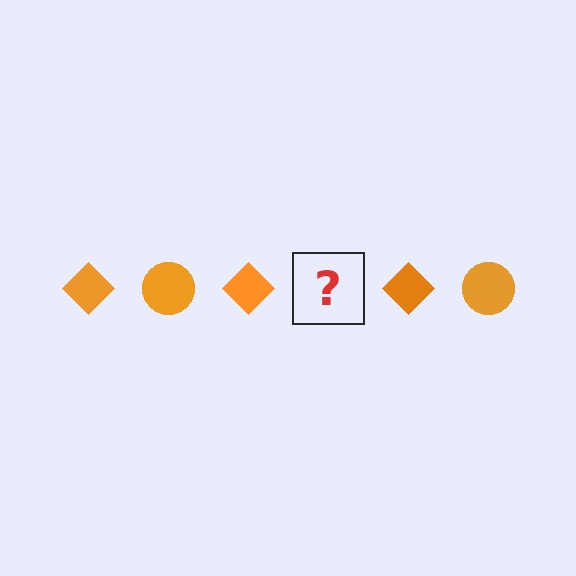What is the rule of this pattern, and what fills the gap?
The rule is that the pattern cycles through diamond, circle shapes in orange. The gap should be filled with an orange circle.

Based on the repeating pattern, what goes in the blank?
The blank should be an orange circle.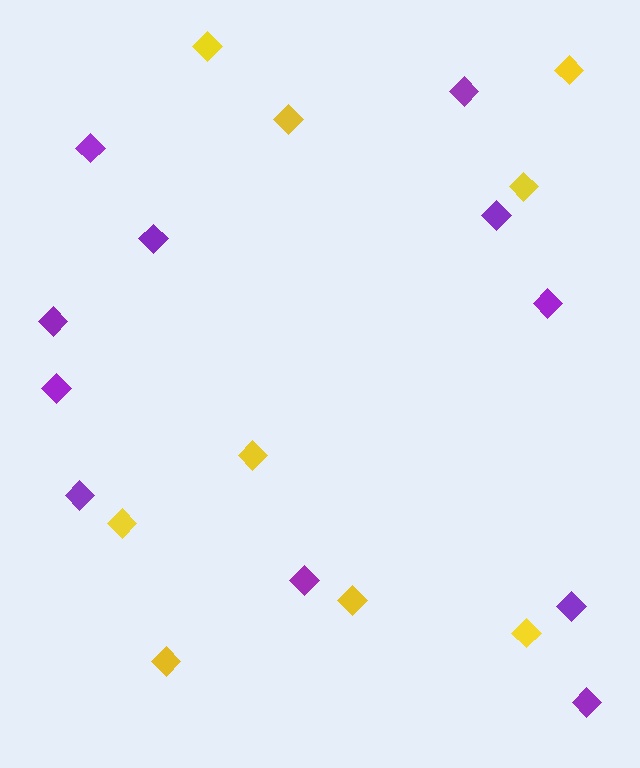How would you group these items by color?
There are 2 groups: one group of purple diamonds (11) and one group of yellow diamonds (9).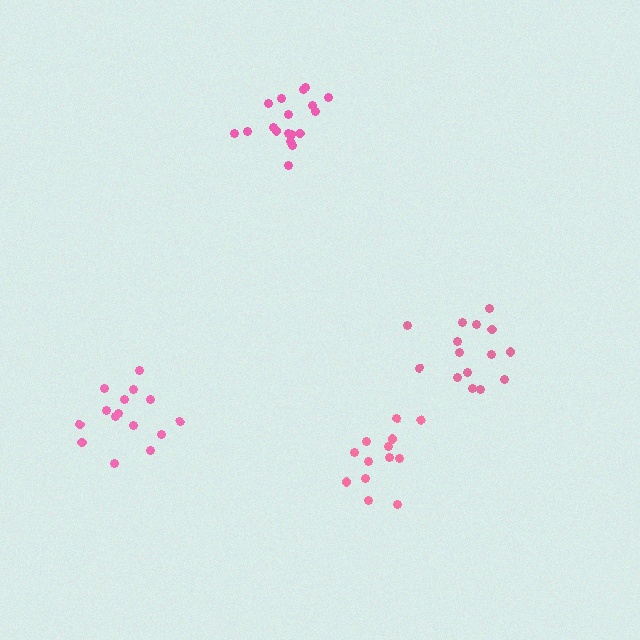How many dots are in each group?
Group 1: 13 dots, Group 2: 15 dots, Group 3: 18 dots, Group 4: 15 dots (61 total).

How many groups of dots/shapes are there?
There are 4 groups.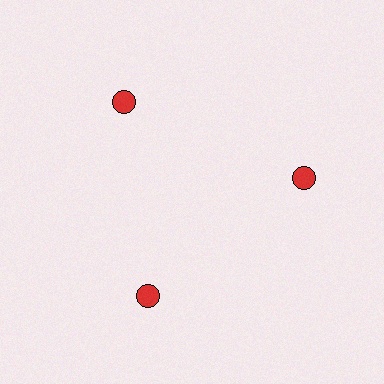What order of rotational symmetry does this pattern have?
This pattern has 3-fold rotational symmetry.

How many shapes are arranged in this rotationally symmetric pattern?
There are 3 shapes, arranged in 3 groups of 1.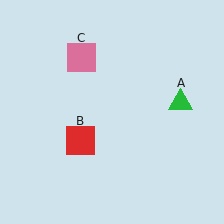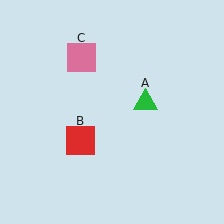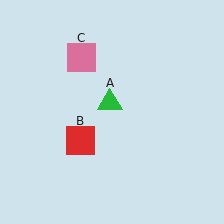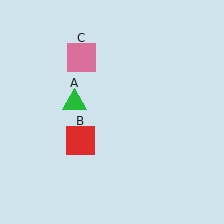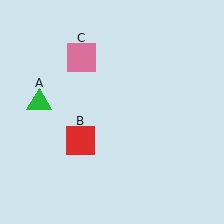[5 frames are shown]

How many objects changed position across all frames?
1 object changed position: green triangle (object A).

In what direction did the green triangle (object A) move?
The green triangle (object A) moved left.